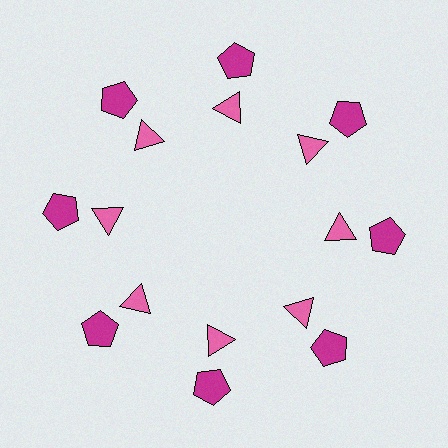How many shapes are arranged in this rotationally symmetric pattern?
There are 16 shapes, arranged in 8 groups of 2.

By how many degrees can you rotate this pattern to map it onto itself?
The pattern maps onto itself every 45 degrees of rotation.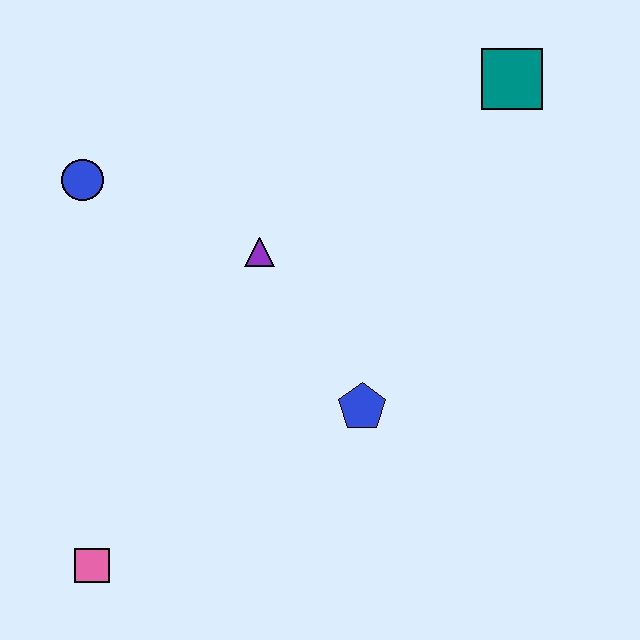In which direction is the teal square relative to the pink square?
The teal square is above the pink square.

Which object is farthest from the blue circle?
The teal square is farthest from the blue circle.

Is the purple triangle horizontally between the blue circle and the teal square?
Yes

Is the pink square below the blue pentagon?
Yes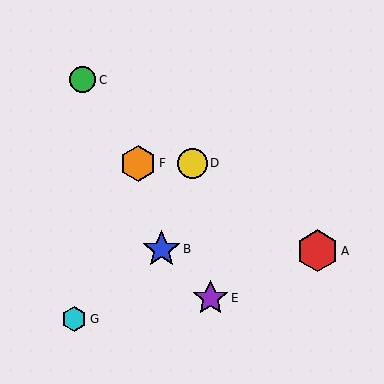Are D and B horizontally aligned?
No, D is at y≈163 and B is at y≈249.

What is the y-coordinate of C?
Object C is at y≈80.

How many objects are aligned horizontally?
2 objects (D, F) are aligned horizontally.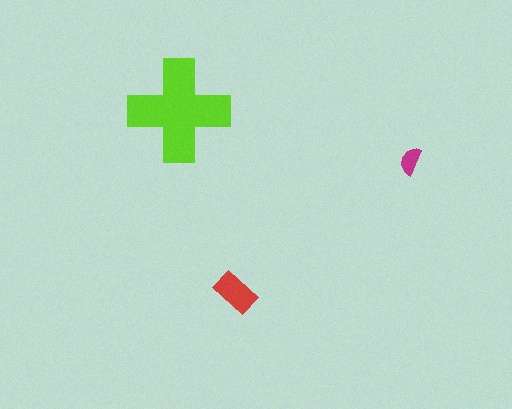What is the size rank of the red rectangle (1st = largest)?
2nd.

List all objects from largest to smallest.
The lime cross, the red rectangle, the magenta semicircle.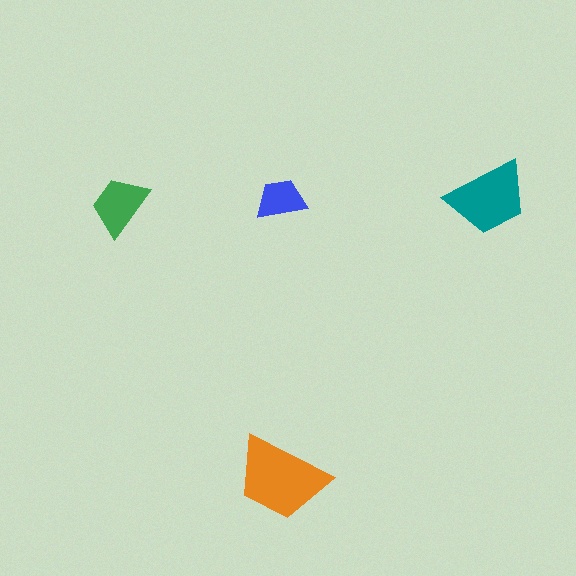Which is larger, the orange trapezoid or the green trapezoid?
The orange one.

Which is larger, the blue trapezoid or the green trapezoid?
The green one.